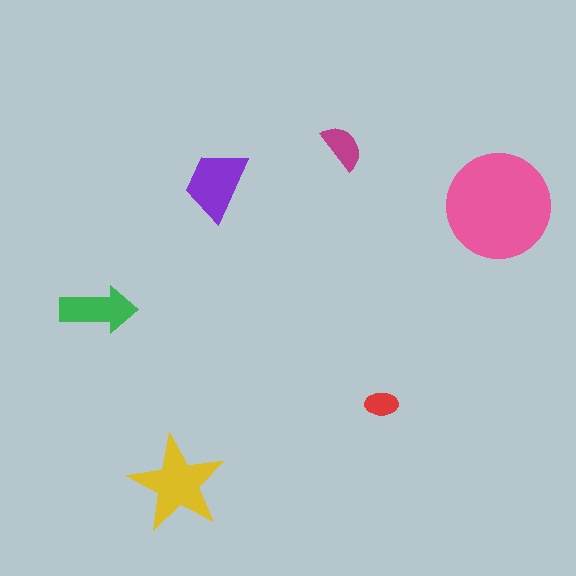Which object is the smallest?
The red ellipse.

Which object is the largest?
The pink circle.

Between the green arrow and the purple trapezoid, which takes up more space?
The purple trapezoid.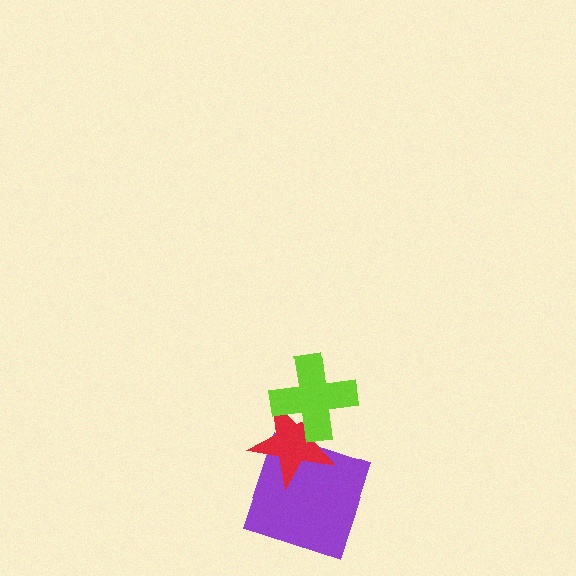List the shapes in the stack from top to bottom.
From top to bottom: the lime cross, the red star, the purple square.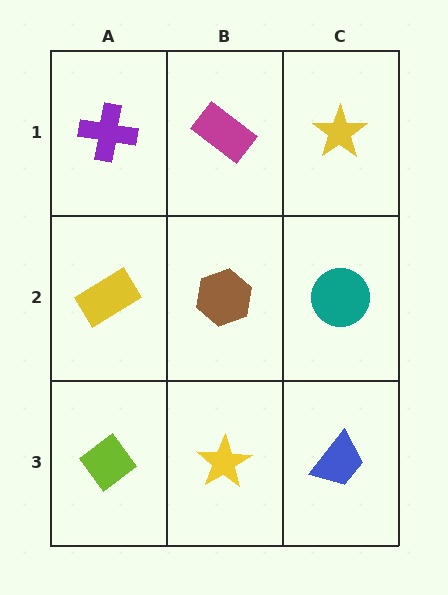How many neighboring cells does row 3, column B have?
3.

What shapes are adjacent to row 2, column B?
A magenta rectangle (row 1, column B), a yellow star (row 3, column B), a yellow rectangle (row 2, column A), a teal circle (row 2, column C).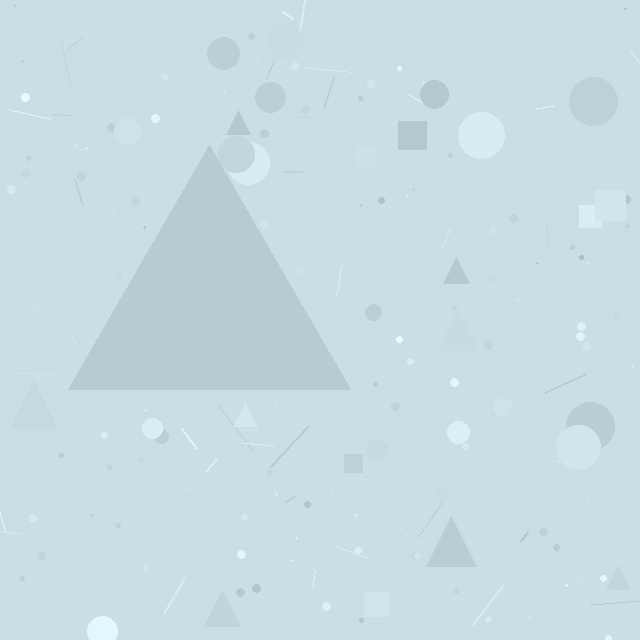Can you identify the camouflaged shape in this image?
The camouflaged shape is a triangle.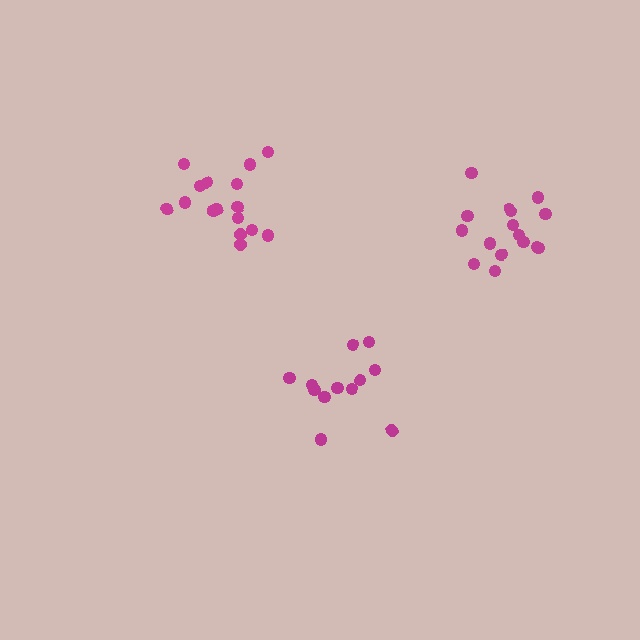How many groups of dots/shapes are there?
There are 3 groups.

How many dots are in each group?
Group 1: 12 dots, Group 2: 16 dots, Group 3: 16 dots (44 total).